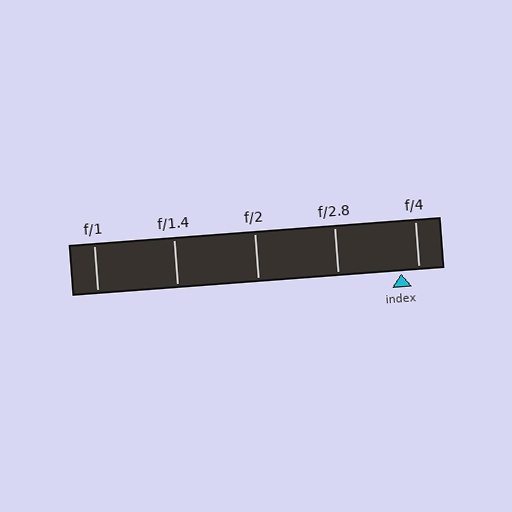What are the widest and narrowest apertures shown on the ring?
The widest aperture shown is f/1 and the narrowest is f/4.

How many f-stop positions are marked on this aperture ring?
There are 5 f-stop positions marked.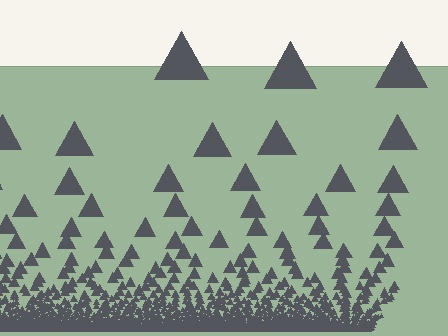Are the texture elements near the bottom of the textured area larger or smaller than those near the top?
Smaller. The gradient is inverted — elements near the bottom are smaller and denser.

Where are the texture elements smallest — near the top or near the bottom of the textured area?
Near the bottom.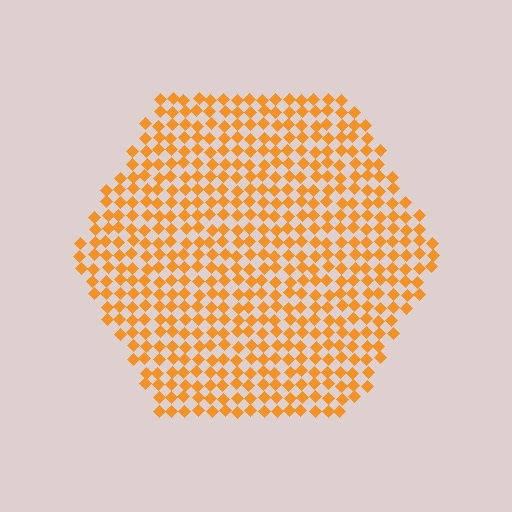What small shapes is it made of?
It is made of small diamonds.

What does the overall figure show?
The overall figure shows a hexagon.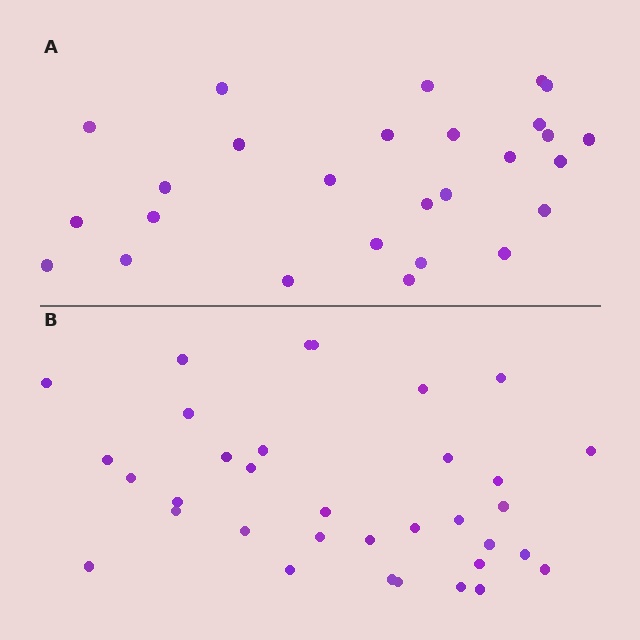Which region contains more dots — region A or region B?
Region B (the bottom region) has more dots.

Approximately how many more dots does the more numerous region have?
Region B has roughly 8 or so more dots than region A.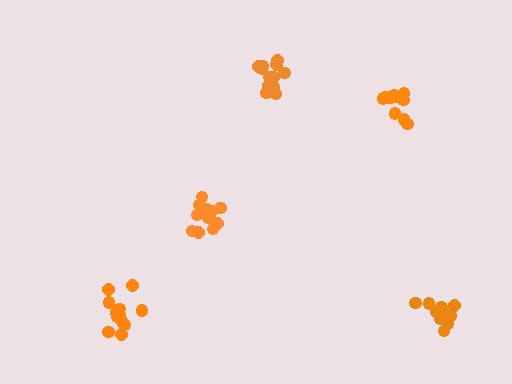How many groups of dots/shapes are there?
There are 5 groups.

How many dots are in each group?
Group 1: 12 dots, Group 2: 12 dots, Group 3: 14 dots, Group 4: 13 dots, Group 5: 10 dots (61 total).